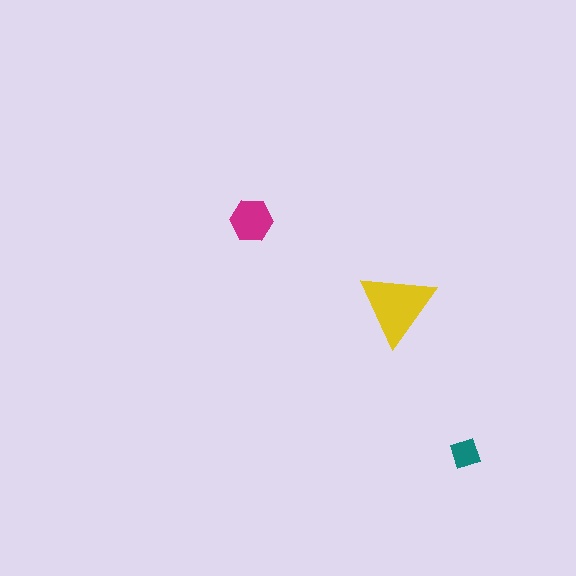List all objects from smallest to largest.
The teal diamond, the magenta hexagon, the yellow triangle.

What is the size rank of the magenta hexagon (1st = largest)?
2nd.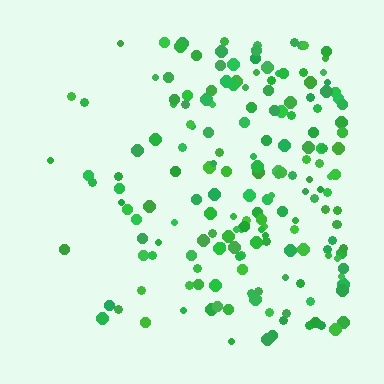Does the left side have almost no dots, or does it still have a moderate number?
Still a moderate number, just noticeably fewer than the right.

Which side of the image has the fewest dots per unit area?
The left.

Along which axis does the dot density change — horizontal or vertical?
Horizontal.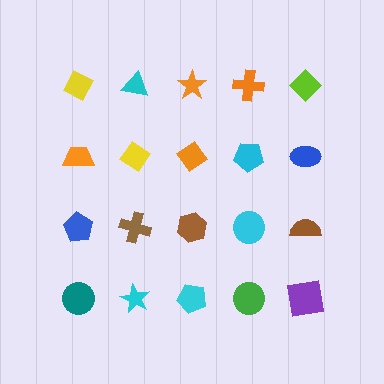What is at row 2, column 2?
A yellow diamond.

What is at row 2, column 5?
A blue ellipse.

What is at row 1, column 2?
A cyan triangle.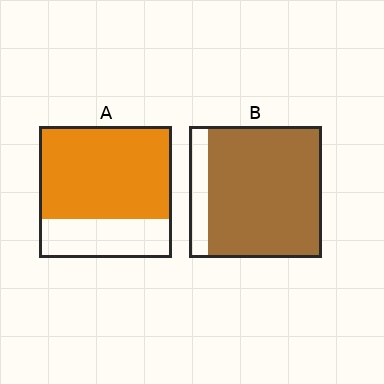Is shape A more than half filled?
Yes.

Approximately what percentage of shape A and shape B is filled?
A is approximately 70% and B is approximately 85%.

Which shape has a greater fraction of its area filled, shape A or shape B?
Shape B.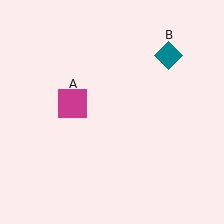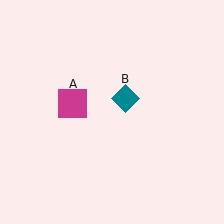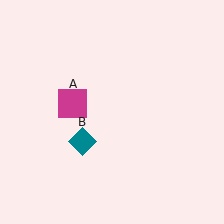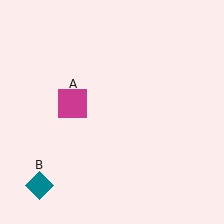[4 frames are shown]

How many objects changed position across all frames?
1 object changed position: teal diamond (object B).